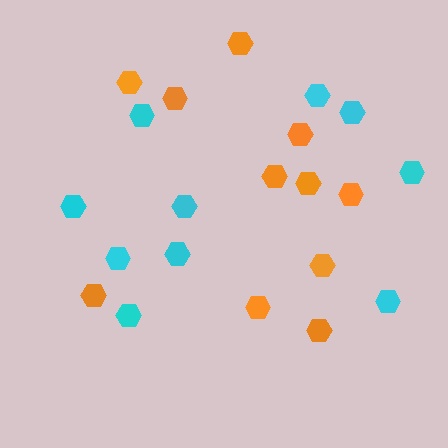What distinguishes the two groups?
There are 2 groups: one group of cyan hexagons (10) and one group of orange hexagons (11).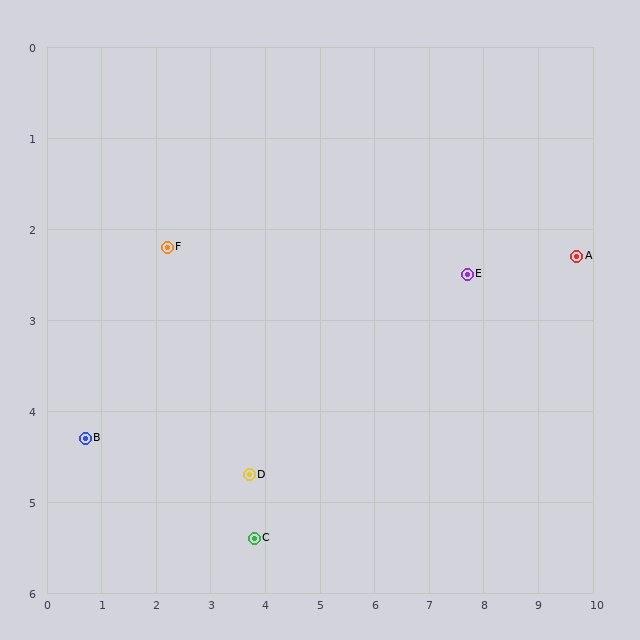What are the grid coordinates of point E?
Point E is at approximately (7.7, 2.5).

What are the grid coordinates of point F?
Point F is at approximately (2.2, 2.2).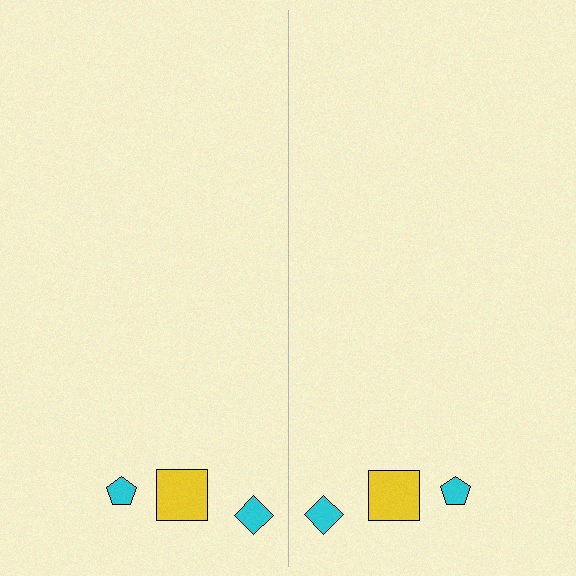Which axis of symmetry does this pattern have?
The pattern has a vertical axis of symmetry running through the center of the image.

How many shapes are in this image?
There are 6 shapes in this image.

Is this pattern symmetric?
Yes, this pattern has bilateral (reflection) symmetry.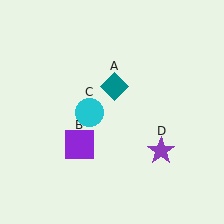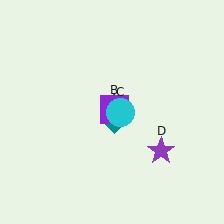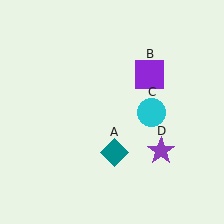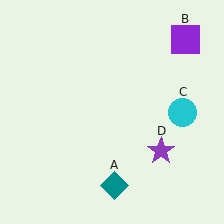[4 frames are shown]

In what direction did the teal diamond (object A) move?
The teal diamond (object A) moved down.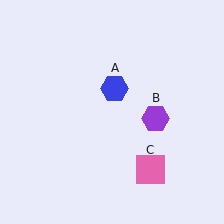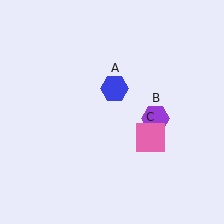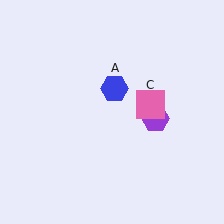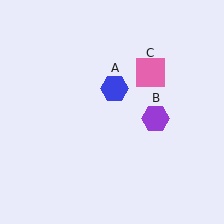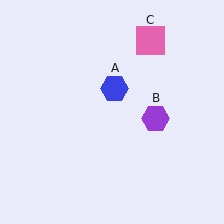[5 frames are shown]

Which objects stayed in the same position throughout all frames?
Blue hexagon (object A) and purple hexagon (object B) remained stationary.